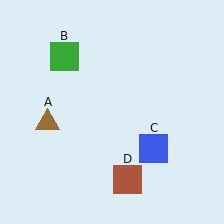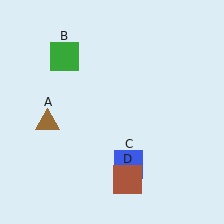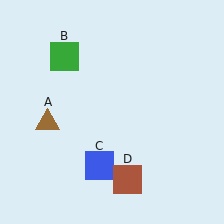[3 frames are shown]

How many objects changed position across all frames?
1 object changed position: blue square (object C).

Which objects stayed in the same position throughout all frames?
Brown triangle (object A) and green square (object B) and brown square (object D) remained stationary.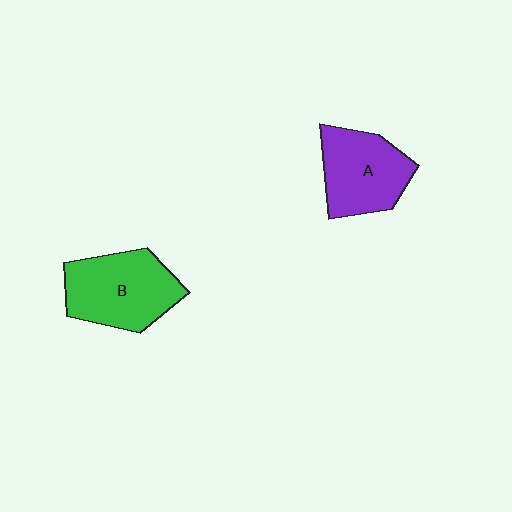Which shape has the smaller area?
Shape A (purple).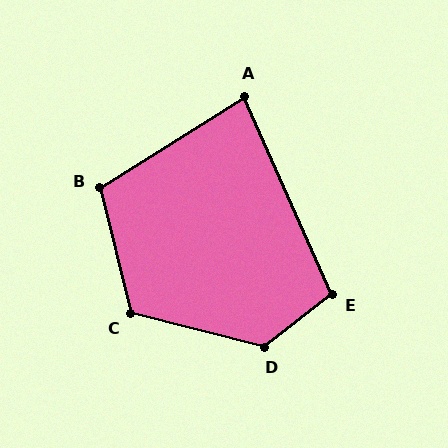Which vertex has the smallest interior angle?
A, at approximately 82 degrees.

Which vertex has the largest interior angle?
D, at approximately 128 degrees.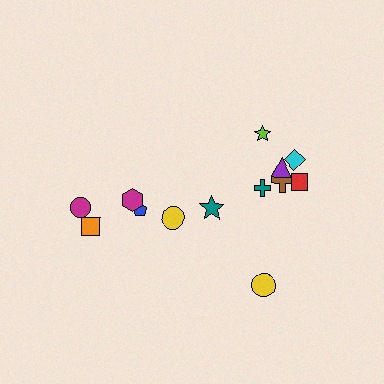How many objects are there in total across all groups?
There are 13 objects.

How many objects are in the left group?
There are 5 objects.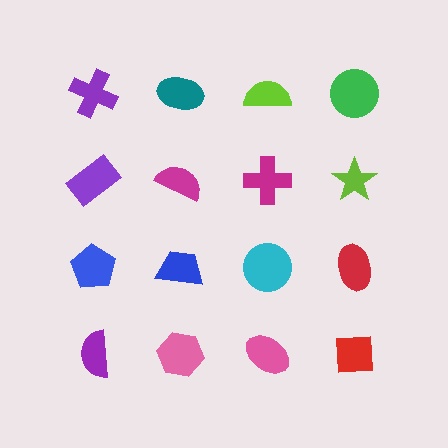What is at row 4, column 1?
A purple semicircle.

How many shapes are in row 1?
4 shapes.